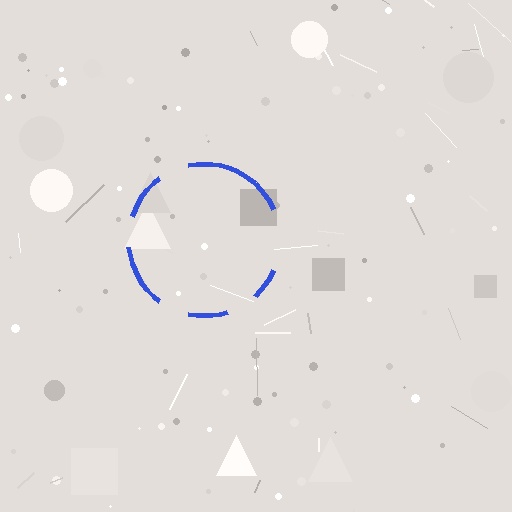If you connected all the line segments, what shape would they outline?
They would outline a circle.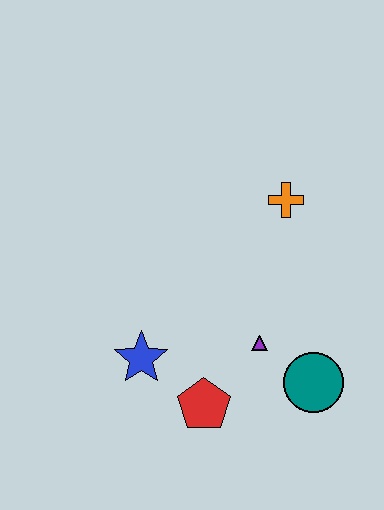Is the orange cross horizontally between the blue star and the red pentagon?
No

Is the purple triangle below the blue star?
No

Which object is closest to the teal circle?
The purple triangle is closest to the teal circle.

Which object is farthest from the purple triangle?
The orange cross is farthest from the purple triangle.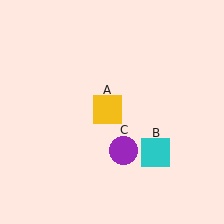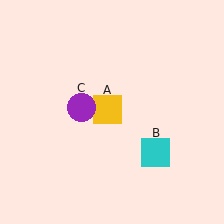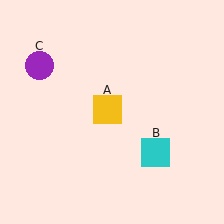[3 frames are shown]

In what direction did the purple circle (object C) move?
The purple circle (object C) moved up and to the left.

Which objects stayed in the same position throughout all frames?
Yellow square (object A) and cyan square (object B) remained stationary.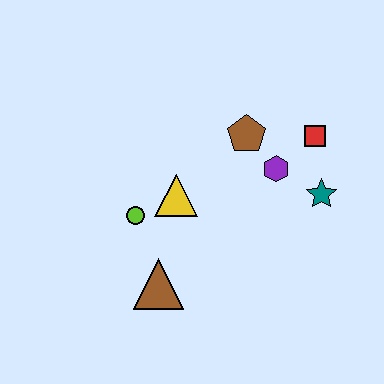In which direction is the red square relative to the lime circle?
The red square is to the right of the lime circle.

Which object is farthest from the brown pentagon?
The brown triangle is farthest from the brown pentagon.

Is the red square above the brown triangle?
Yes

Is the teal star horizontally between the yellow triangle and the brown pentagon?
No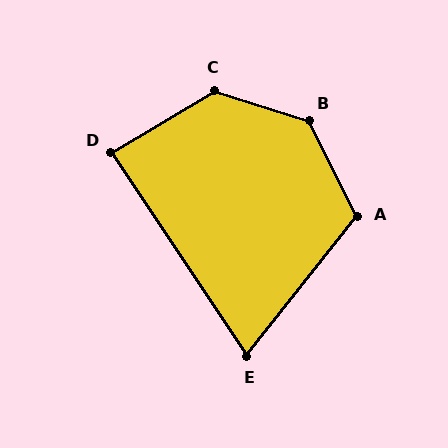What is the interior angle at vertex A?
Approximately 115 degrees (obtuse).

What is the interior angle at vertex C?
Approximately 131 degrees (obtuse).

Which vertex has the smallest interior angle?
E, at approximately 72 degrees.